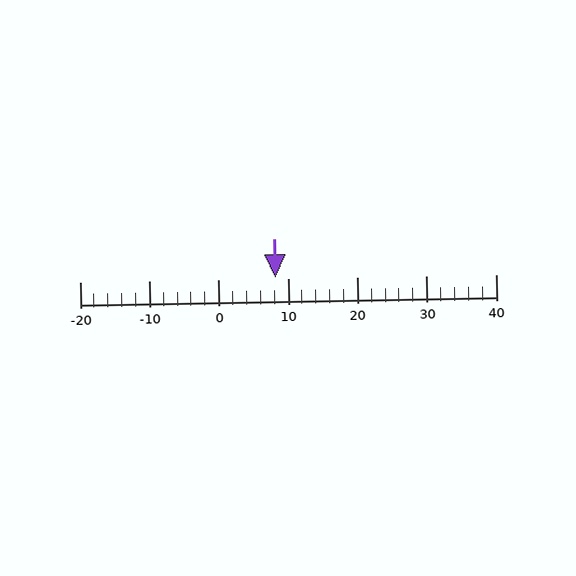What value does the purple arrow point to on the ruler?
The purple arrow points to approximately 8.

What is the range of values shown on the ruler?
The ruler shows values from -20 to 40.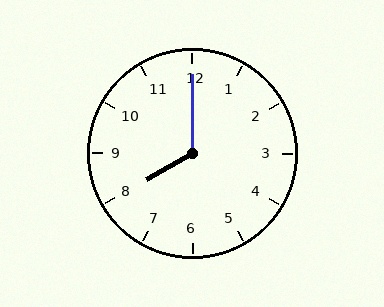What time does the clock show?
8:00.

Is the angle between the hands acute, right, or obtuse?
It is obtuse.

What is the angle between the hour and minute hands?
Approximately 120 degrees.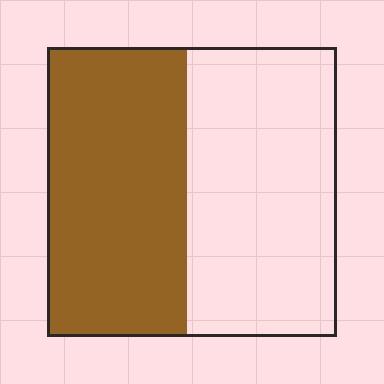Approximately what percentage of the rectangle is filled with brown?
Approximately 50%.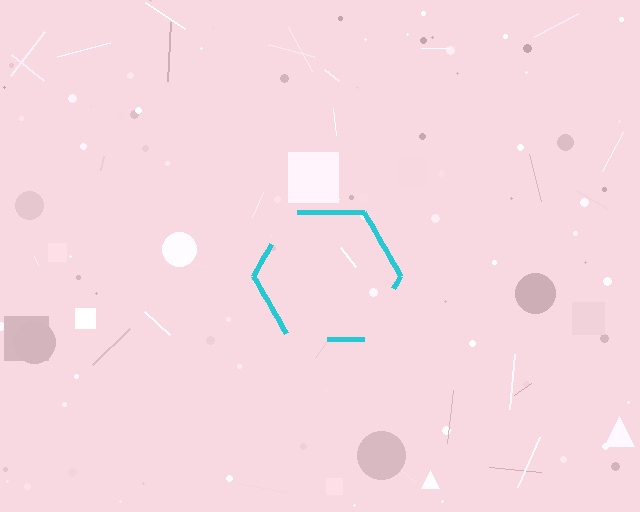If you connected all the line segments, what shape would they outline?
They would outline a hexagon.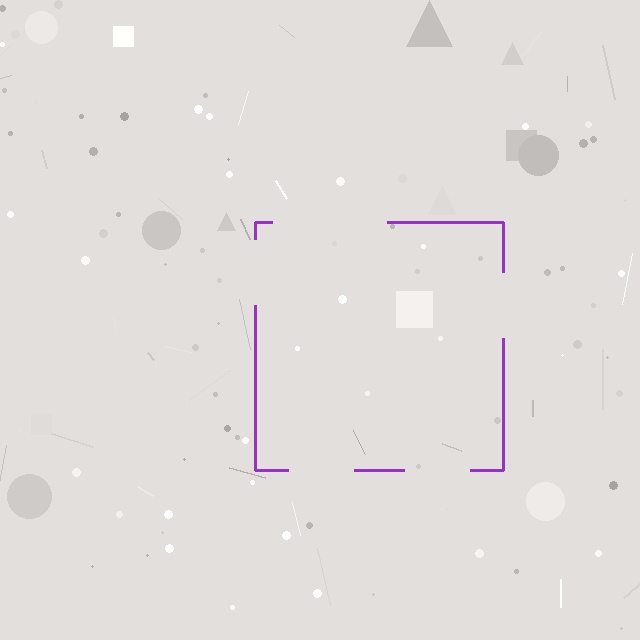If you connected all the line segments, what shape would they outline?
They would outline a square.